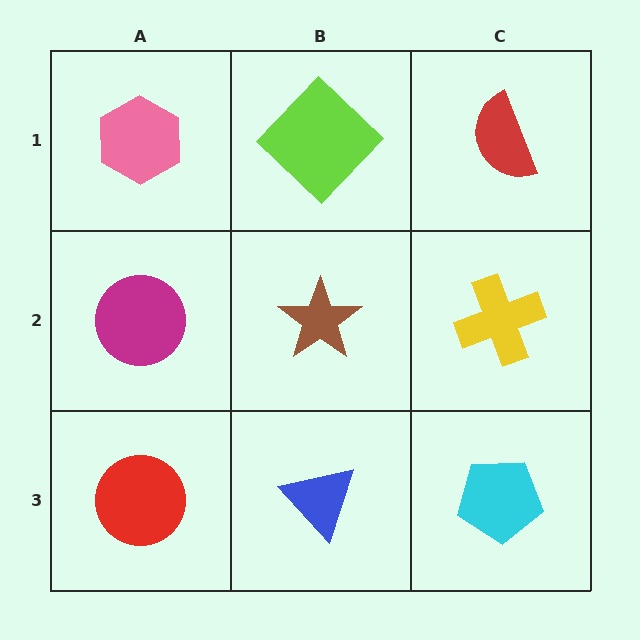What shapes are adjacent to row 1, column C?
A yellow cross (row 2, column C), a lime diamond (row 1, column B).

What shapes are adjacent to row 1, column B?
A brown star (row 2, column B), a pink hexagon (row 1, column A), a red semicircle (row 1, column C).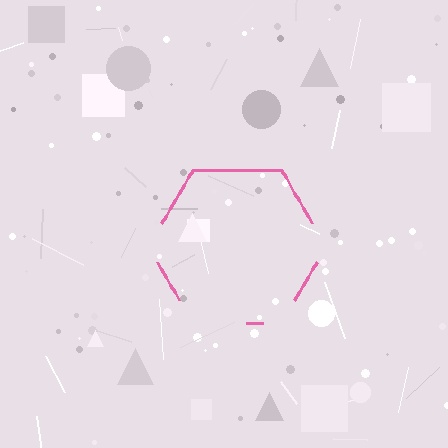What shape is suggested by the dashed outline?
The dashed outline suggests a hexagon.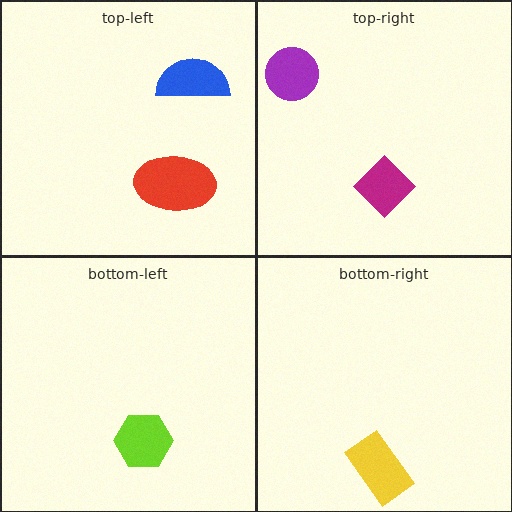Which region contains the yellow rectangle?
The bottom-right region.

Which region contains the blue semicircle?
The top-left region.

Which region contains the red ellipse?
The top-left region.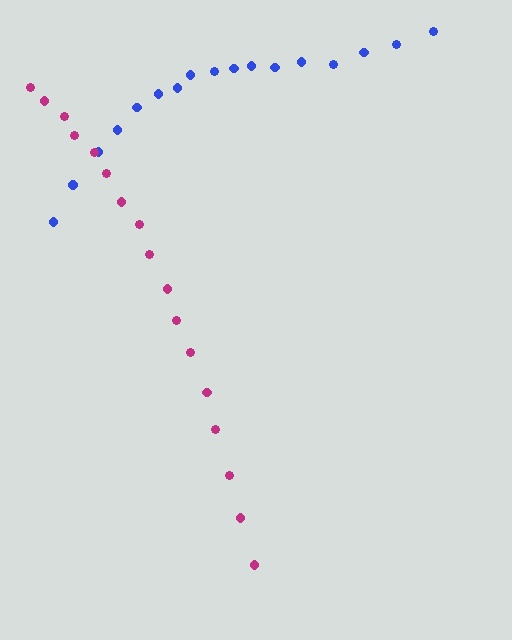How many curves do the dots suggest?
There are 2 distinct paths.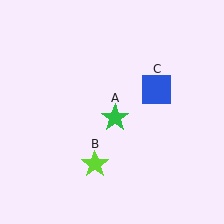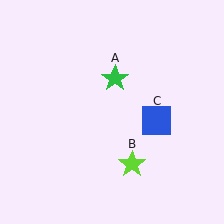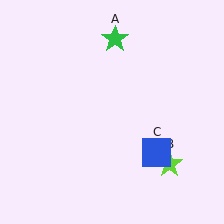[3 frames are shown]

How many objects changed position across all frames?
3 objects changed position: green star (object A), lime star (object B), blue square (object C).